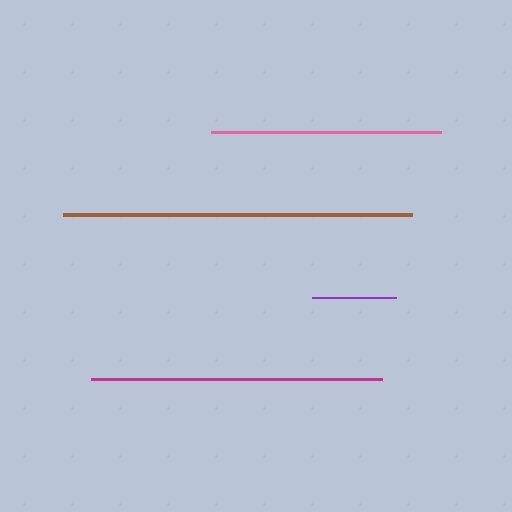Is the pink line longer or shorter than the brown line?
The brown line is longer than the pink line.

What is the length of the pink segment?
The pink segment is approximately 230 pixels long.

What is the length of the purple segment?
The purple segment is approximately 84 pixels long.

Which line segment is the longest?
The brown line is the longest at approximately 349 pixels.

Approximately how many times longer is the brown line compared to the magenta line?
The brown line is approximately 1.2 times the length of the magenta line.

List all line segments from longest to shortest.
From longest to shortest: brown, magenta, pink, purple.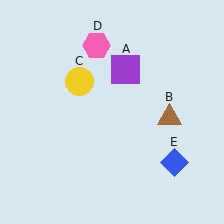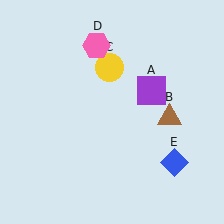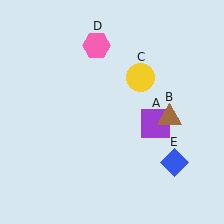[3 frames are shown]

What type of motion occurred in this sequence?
The purple square (object A), yellow circle (object C) rotated clockwise around the center of the scene.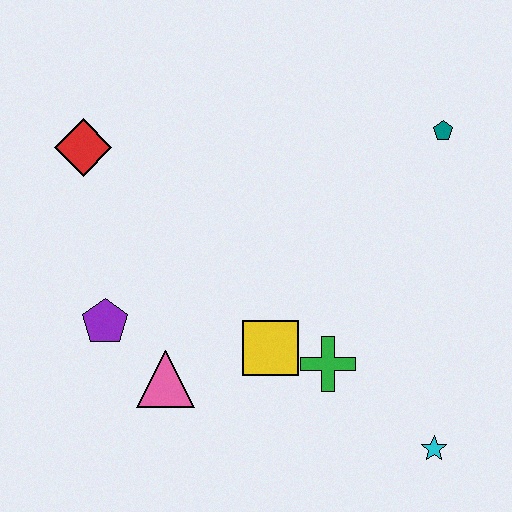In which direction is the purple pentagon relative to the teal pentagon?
The purple pentagon is to the left of the teal pentagon.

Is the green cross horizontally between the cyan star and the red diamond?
Yes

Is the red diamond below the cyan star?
No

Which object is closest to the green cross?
The yellow square is closest to the green cross.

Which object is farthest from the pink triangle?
The teal pentagon is farthest from the pink triangle.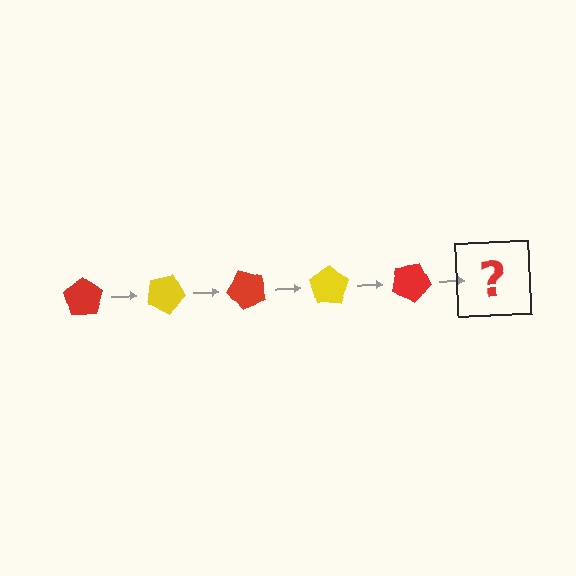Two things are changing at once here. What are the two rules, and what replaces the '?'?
The two rules are that it rotates 25 degrees each step and the color cycles through red and yellow. The '?' should be a yellow pentagon, rotated 125 degrees from the start.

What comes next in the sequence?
The next element should be a yellow pentagon, rotated 125 degrees from the start.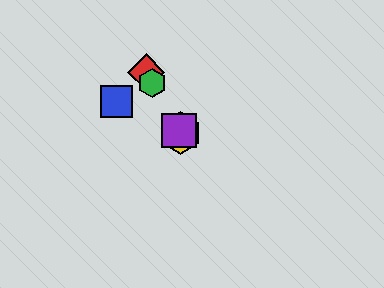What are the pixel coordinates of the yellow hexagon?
The yellow hexagon is at (181, 133).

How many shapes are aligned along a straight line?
4 shapes (the red diamond, the green hexagon, the yellow hexagon, the purple square) are aligned along a straight line.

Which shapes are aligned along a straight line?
The red diamond, the green hexagon, the yellow hexagon, the purple square are aligned along a straight line.